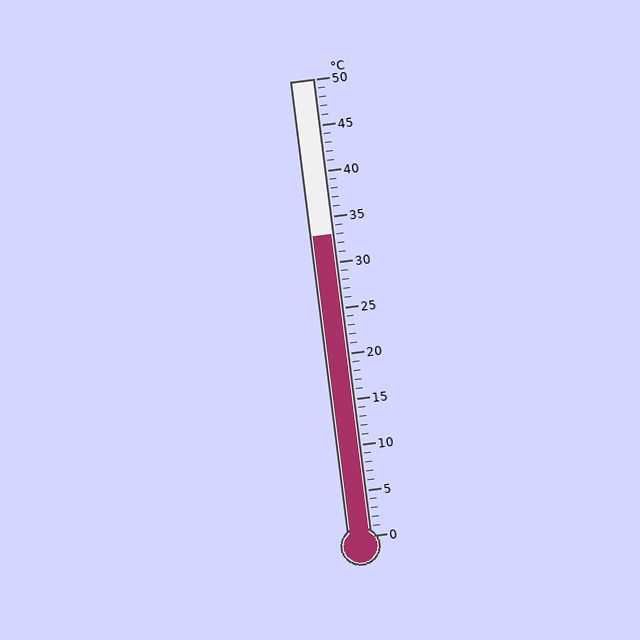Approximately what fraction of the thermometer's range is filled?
The thermometer is filled to approximately 65% of its range.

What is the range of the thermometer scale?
The thermometer scale ranges from 0°C to 50°C.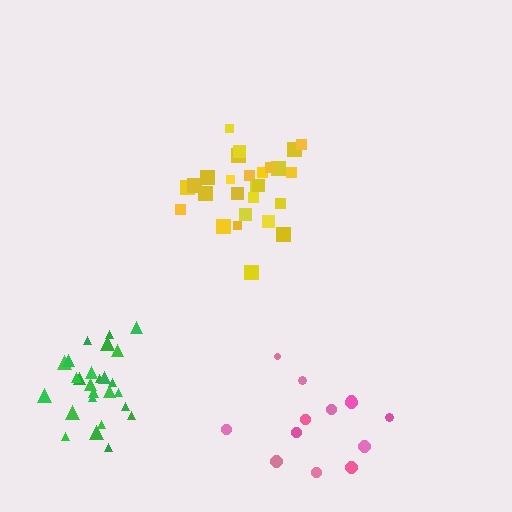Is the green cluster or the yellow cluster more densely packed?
Green.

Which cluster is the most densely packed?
Green.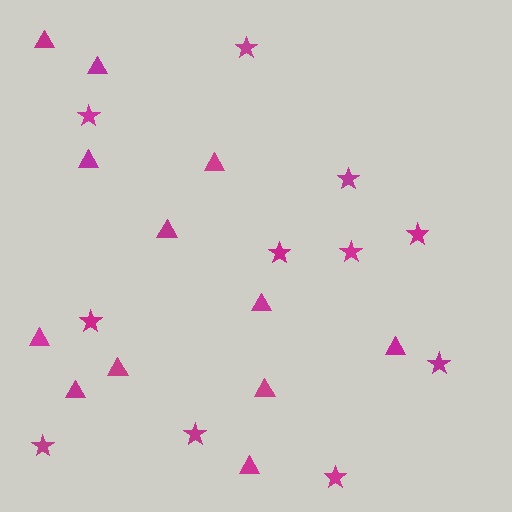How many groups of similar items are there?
There are 2 groups: one group of triangles (12) and one group of stars (11).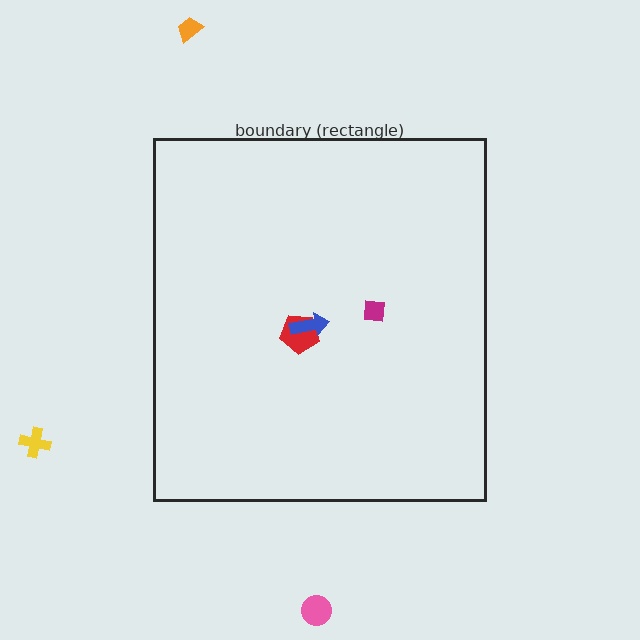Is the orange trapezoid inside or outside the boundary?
Outside.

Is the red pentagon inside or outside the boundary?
Inside.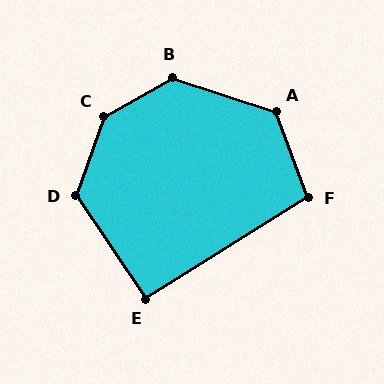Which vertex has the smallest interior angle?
E, at approximately 92 degrees.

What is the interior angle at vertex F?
Approximately 102 degrees (obtuse).